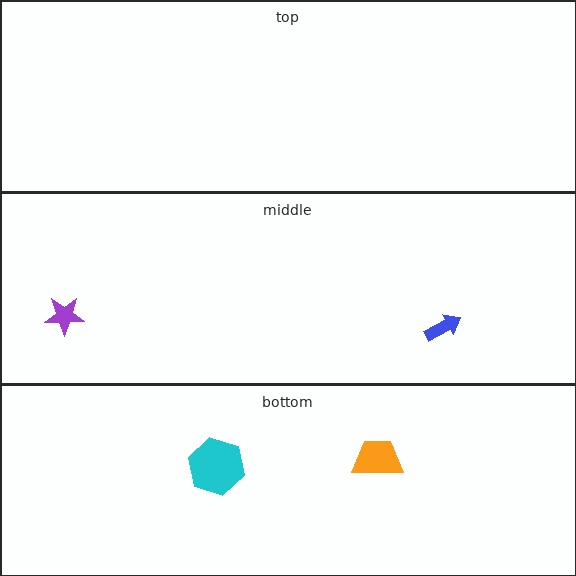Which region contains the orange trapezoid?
The bottom region.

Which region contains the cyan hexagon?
The bottom region.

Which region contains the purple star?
The middle region.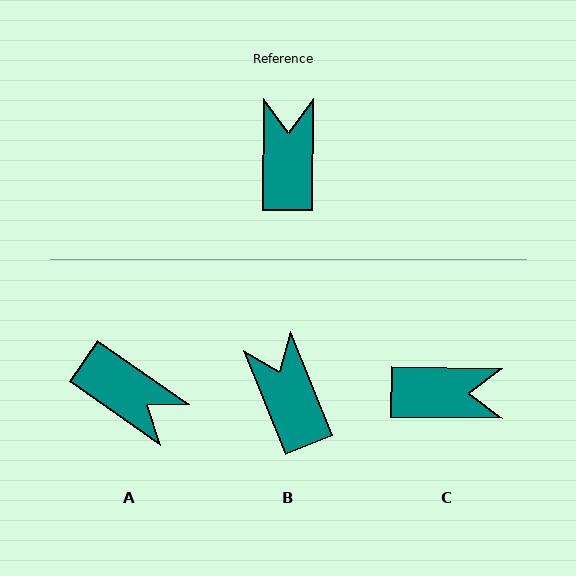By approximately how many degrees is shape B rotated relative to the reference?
Approximately 23 degrees counter-clockwise.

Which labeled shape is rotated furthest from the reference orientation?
A, about 124 degrees away.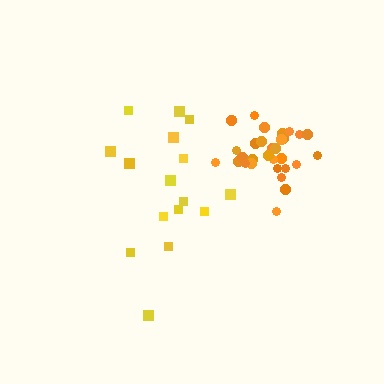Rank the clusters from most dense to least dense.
orange, yellow.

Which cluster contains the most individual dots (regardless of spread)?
Orange (33).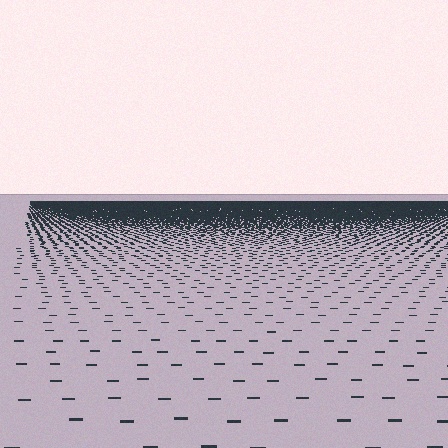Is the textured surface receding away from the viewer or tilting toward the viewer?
The surface is receding away from the viewer. Texture elements get smaller and denser toward the top.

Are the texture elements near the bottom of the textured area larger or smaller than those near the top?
Larger. Near the bottom, elements are closer to the viewer and appear at a bigger on-screen size.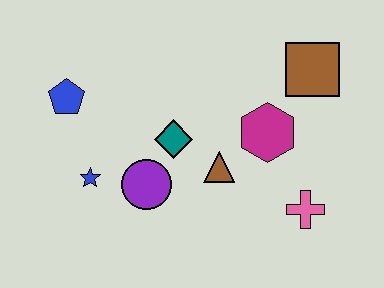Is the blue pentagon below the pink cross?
No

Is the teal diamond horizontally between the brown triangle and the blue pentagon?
Yes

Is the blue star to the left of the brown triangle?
Yes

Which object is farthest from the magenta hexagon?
The blue pentagon is farthest from the magenta hexagon.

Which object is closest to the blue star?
The purple circle is closest to the blue star.